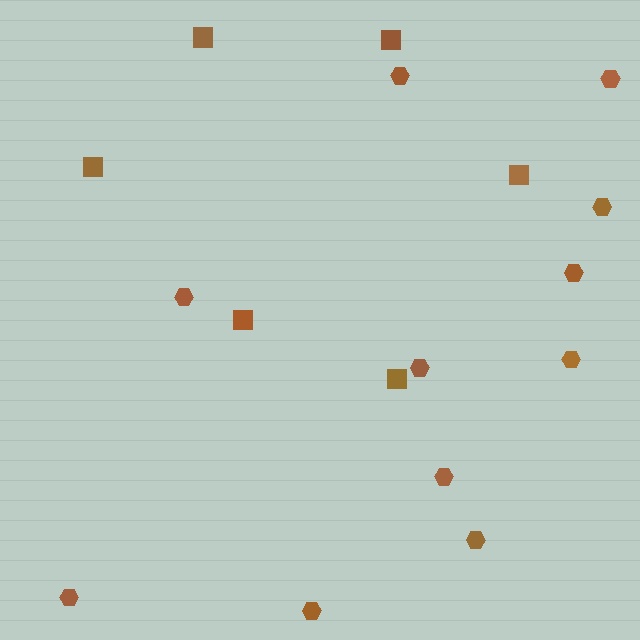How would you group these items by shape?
There are 2 groups: one group of hexagons (11) and one group of squares (6).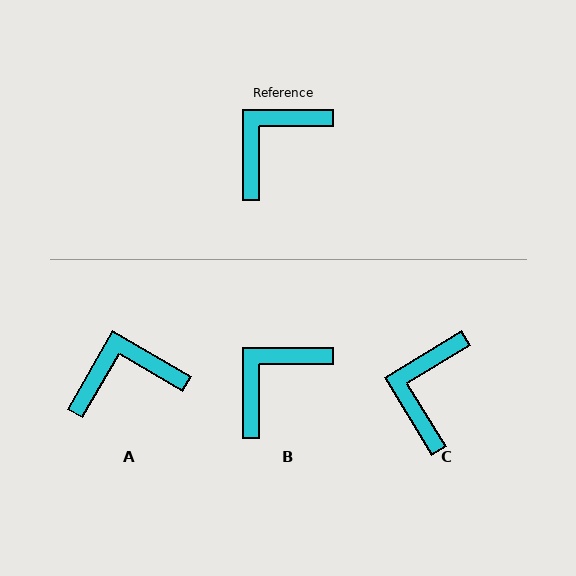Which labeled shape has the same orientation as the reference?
B.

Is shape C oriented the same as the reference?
No, it is off by about 32 degrees.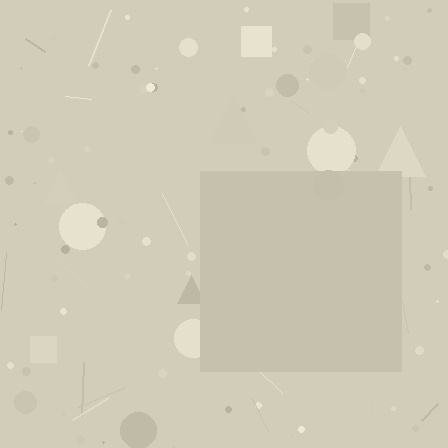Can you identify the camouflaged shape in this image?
The camouflaged shape is a square.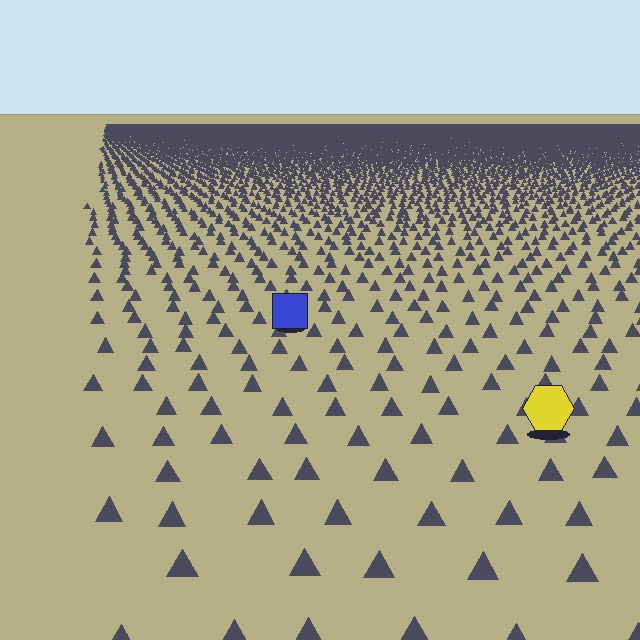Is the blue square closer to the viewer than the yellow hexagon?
No. The yellow hexagon is closer — you can tell from the texture gradient: the ground texture is coarser near it.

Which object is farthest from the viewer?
The blue square is farthest from the viewer. It appears smaller and the ground texture around it is denser.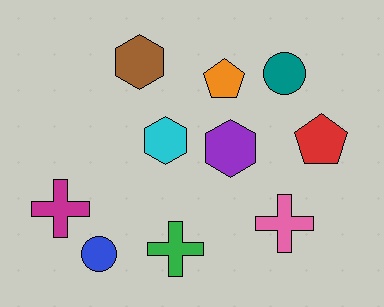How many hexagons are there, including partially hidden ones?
There are 3 hexagons.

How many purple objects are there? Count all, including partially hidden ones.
There is 1 purple object.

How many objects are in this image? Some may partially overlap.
There are 10 objects.